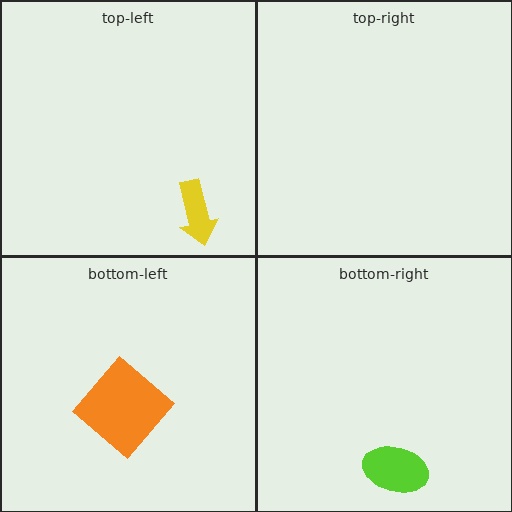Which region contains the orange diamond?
The bottom-left region.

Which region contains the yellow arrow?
The top-left region.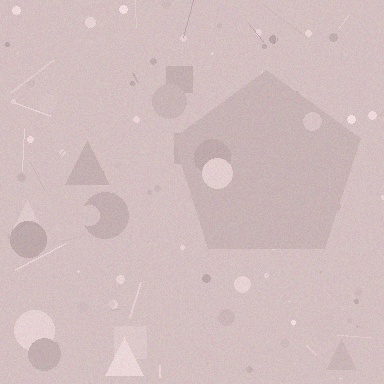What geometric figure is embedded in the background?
A pentagon is embedded in the background.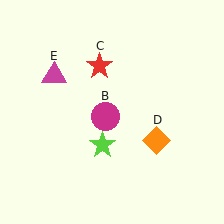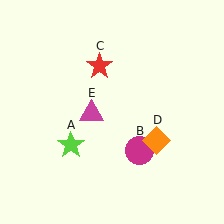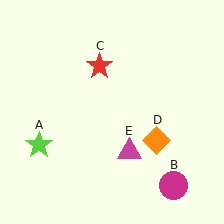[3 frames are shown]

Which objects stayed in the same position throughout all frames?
Red star (object C) and orange diamond (object D) remained stationary.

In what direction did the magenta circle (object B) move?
The magenta circle (object B) moved down and to the right.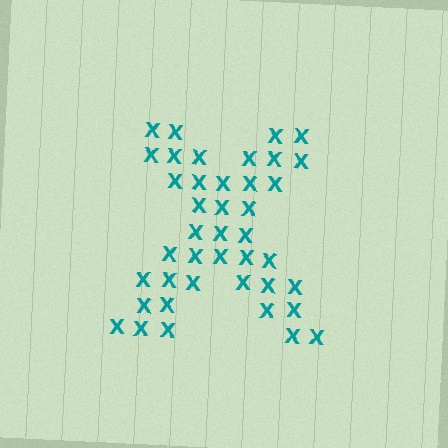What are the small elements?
The small elements are letter X's.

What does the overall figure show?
The overall figure shows the letter X.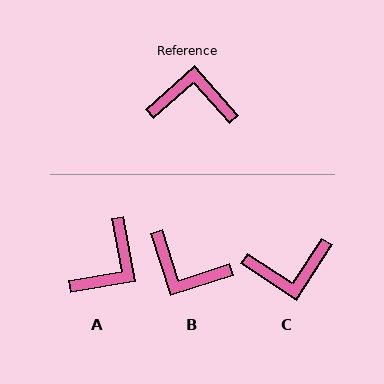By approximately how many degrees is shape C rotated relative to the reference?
Approximately 165 degrees clockwise.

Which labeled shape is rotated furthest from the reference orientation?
C, about 165 degrees away.